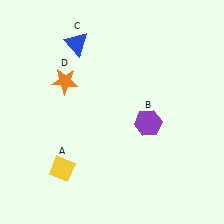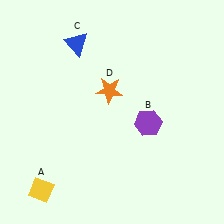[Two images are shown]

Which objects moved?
The objects that moved are: the yellow diamond (A), the orange star (D).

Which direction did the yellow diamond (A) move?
The yellow diamond (A) moved down.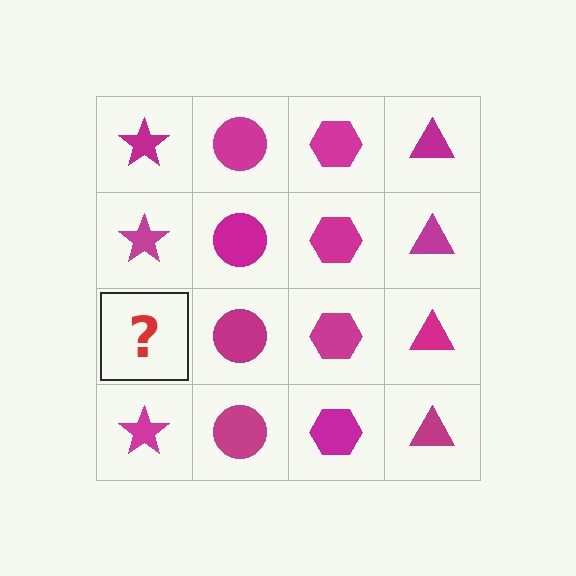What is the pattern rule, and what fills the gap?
The rule is that each column has a consistent shape. The gap should be filled with a magenta star.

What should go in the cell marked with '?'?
The missing cell should contain a magenta star.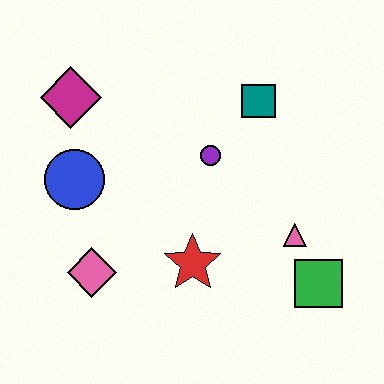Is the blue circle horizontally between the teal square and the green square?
No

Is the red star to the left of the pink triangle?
Yes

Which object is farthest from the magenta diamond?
The green square is farthest from the magenta diamond.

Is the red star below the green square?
No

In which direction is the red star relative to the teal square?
The red star is below the teal square.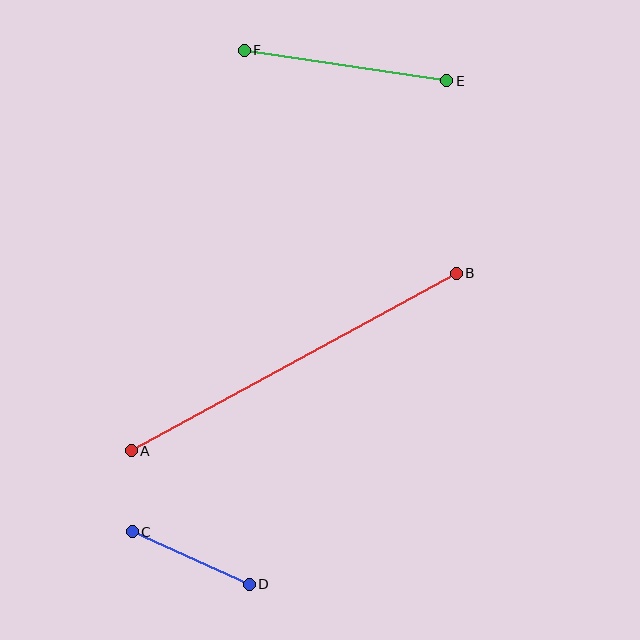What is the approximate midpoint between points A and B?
The midpoint is at approximately (294, 362) pixels.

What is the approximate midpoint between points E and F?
The midpoint is at approximately (346, 65) pixels.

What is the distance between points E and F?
The distance is approximately 205 pixels.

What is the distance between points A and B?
The distance is approximately 370 pixels.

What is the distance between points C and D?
The distance is approximately 128 pixels.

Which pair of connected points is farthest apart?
Points A and B are farthest apart.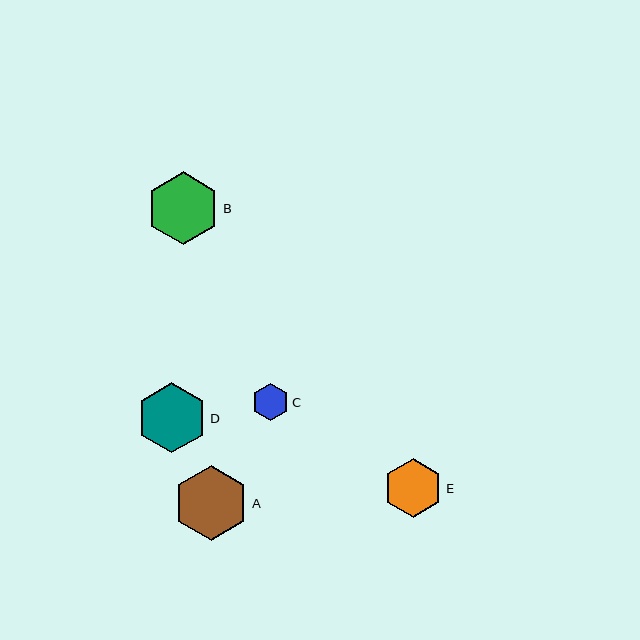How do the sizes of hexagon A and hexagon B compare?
Hexagon A and hexagon B are approximately the same size.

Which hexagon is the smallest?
Hexagon C is the smallest with a size of approximately 37 pixels.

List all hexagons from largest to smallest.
From largest to smallest: A, B, D, E, C.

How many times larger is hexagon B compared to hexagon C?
Hexagon B is approximately 2.0 times the size of hexagon C.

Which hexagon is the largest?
Hexagon A is the largest with a size of approximately 76 pixels.